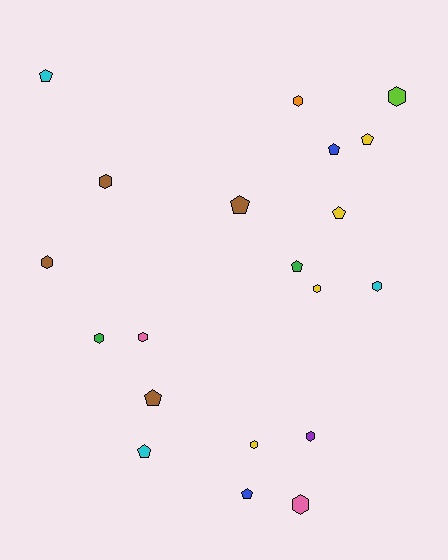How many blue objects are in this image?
There are 2 blue objects.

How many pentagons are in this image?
There are 9 pentagons.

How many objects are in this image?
There are 20 objects.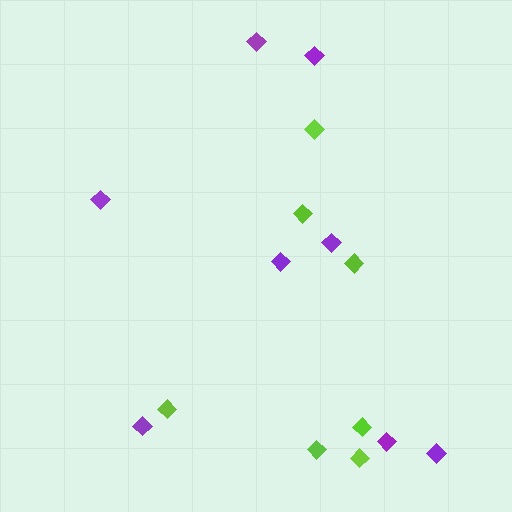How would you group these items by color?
There are 2 groups: one group of purple diamonds (8) and one group of lime diamonds (7).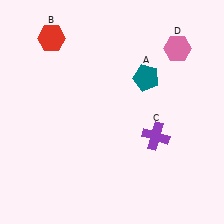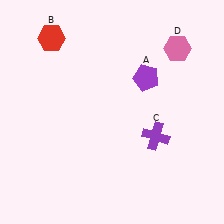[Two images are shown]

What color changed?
The pentagon (A) changed from teal in Image 1 to purple in Image 2.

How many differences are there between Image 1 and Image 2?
There is 1 difference between the two images.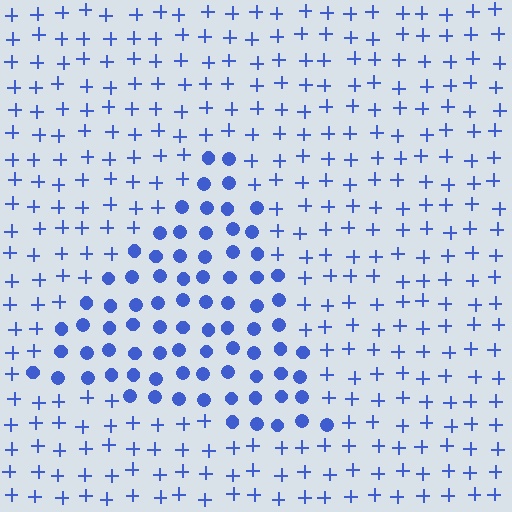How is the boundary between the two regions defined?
The boundary is defined by a change in element shape: circles inside vs. plus signs outside. All elements share the same color and spacing.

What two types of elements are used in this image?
The image uses circles inside the triangle region and plus signs outside it.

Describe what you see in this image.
The image is filled with small blue elements arranged in a uniform grid. A triangle-shaped region contains circles, while the surrounding area contains plus signs. The boundary is defined purely by the change in element shape.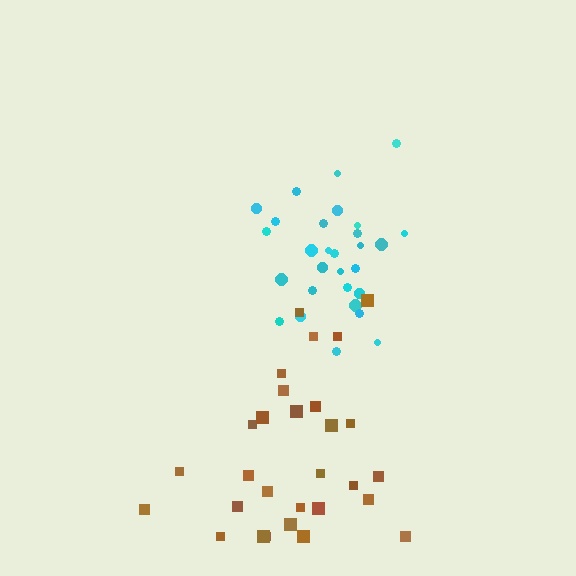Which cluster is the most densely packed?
Cyan.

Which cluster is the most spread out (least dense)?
Brown.